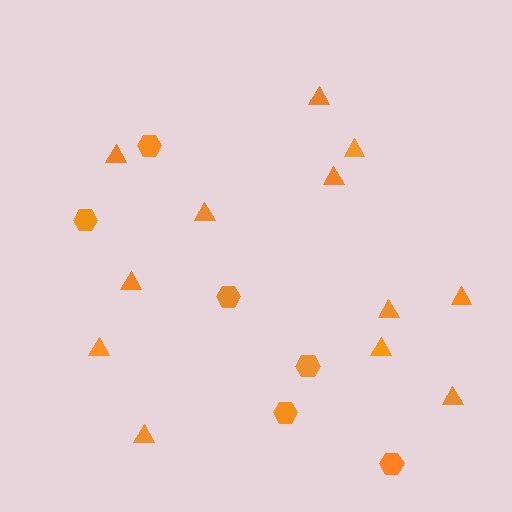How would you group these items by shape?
There are 2 groups: one group of hexagons (6) and one group of triangles (12).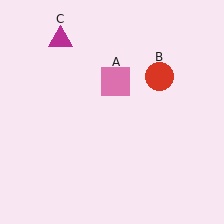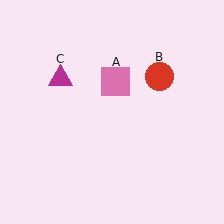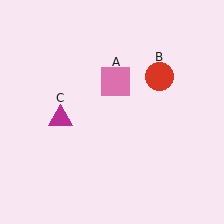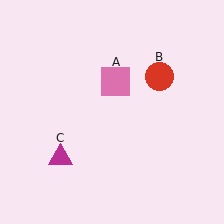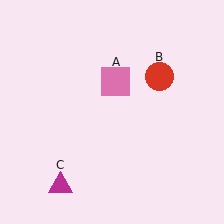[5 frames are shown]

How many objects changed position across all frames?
1 object changed position: magenta triangle (object C).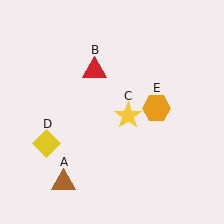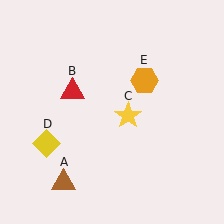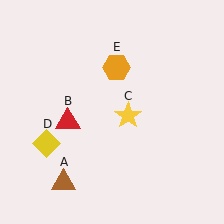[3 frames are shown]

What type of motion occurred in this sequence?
The red triangle (object B), orange hexagon (object E) rotated counterclockwise around the center of the scene.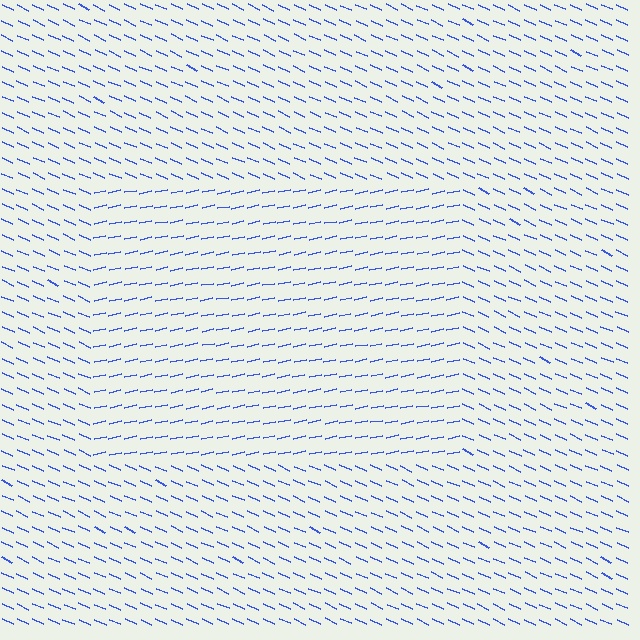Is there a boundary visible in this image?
Yes, there is a texture boundary formed by a change in line orientation.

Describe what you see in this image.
The image is filled with small blue line segments. A rectangle region in the image has lines oriented differently from the surrounding lines, creating a visible texture boundary.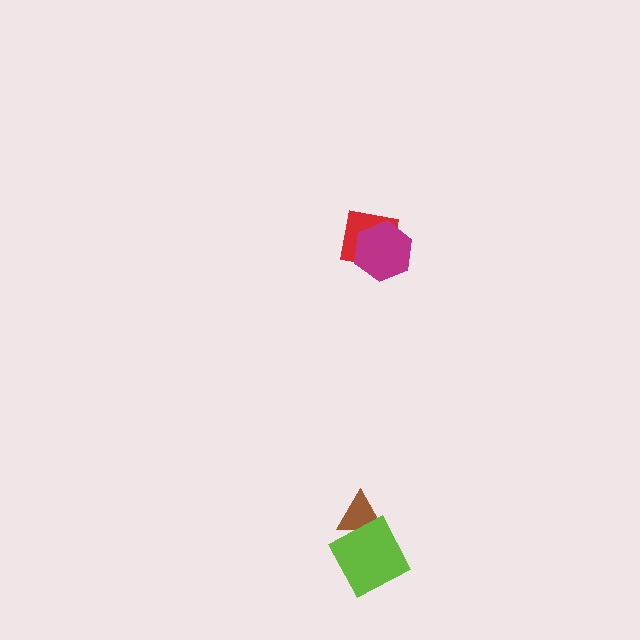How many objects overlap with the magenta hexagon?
1 object overlaps with the magenta hexagon.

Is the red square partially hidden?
Yes, it is partially covered by another shape.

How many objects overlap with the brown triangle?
1 object overlaps with the brown triangle.